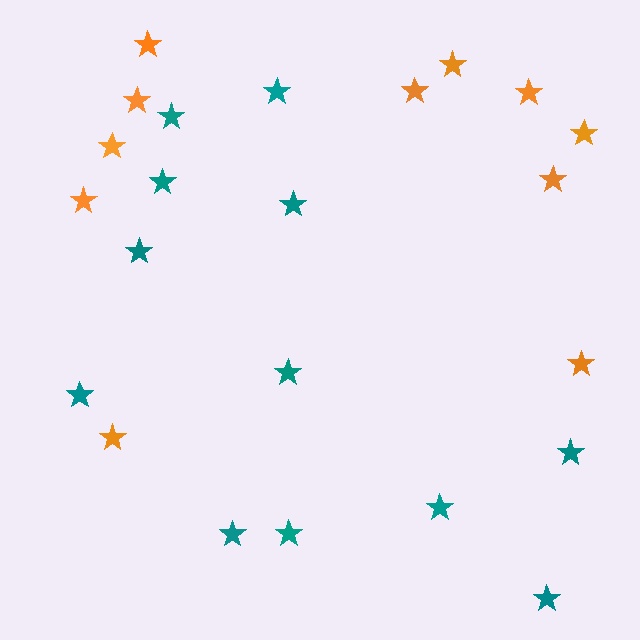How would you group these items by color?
There are 2 groups: one group of teal stars (12) and one group of orange stars (11).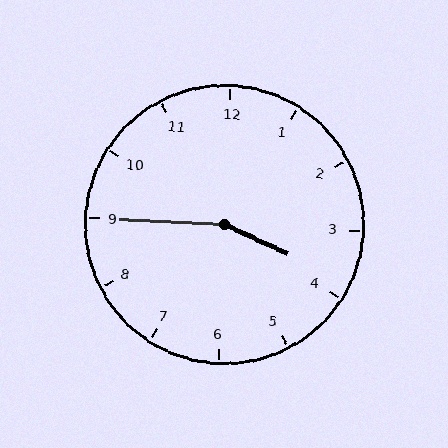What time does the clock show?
3:45.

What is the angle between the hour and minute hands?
Approximately 158 degrees.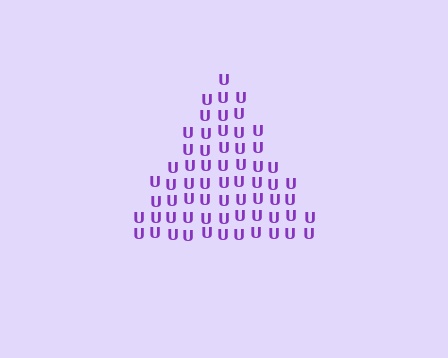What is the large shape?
The large shape is a triangle.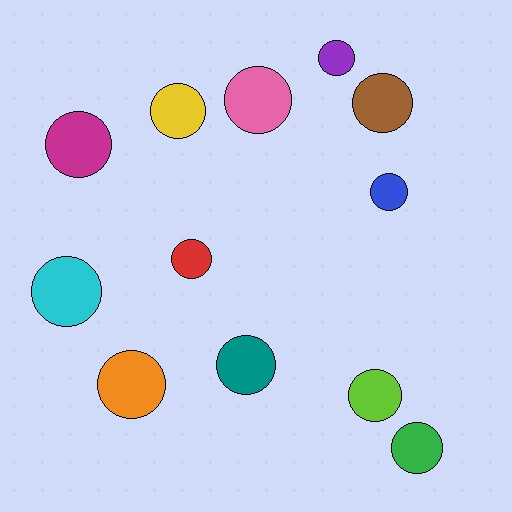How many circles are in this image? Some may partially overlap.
There are 12 circles.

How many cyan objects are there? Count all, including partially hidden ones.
There is 1 cyan object.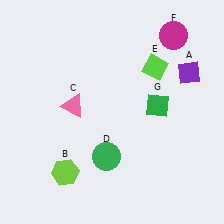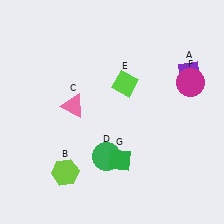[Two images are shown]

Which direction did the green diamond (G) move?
The green diamond (G) moved down.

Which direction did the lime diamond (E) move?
The lime diamond (E) moved left.